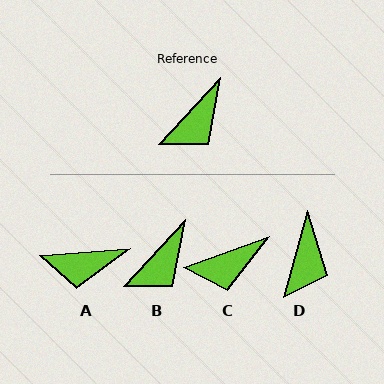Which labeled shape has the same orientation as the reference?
B.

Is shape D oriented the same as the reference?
No, it is off by about 28 degrees.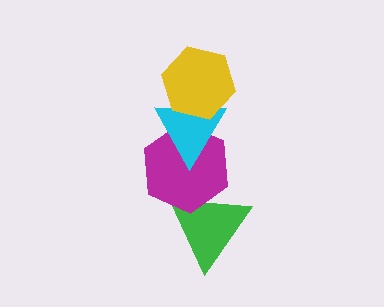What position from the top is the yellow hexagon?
The yellow hexagon is 1st from the top.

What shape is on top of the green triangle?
The magenta hexagon is on top of the green triangle.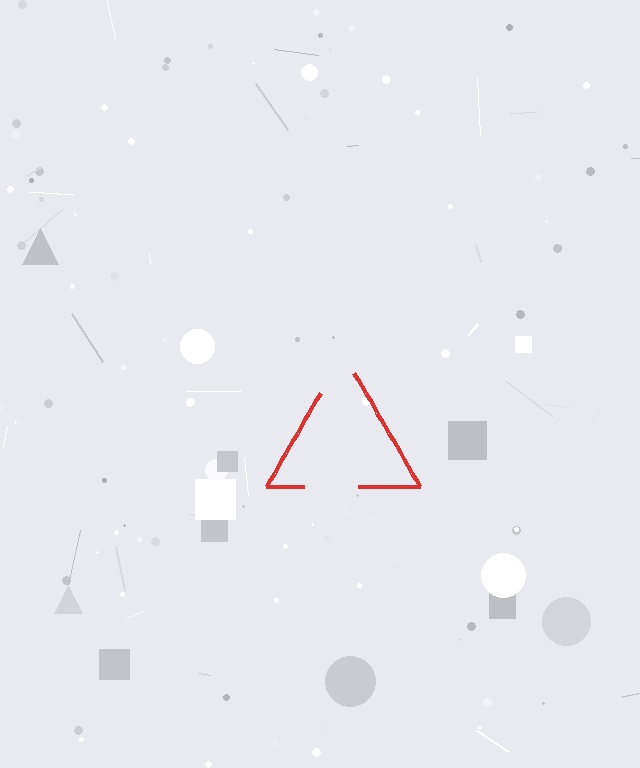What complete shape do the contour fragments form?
The contour fragments form a triangle.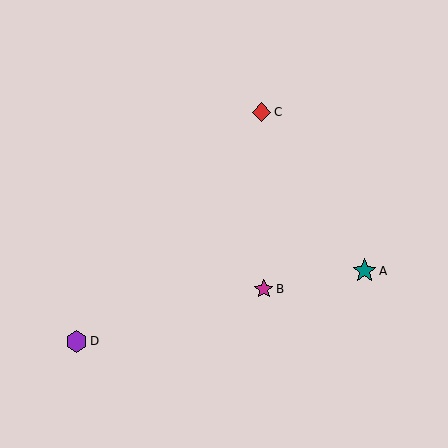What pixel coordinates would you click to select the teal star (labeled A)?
Click at (365, 271) to select the teal star A.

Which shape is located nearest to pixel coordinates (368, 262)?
The teal star (labeled A) at (365, 271) is nearest to that location.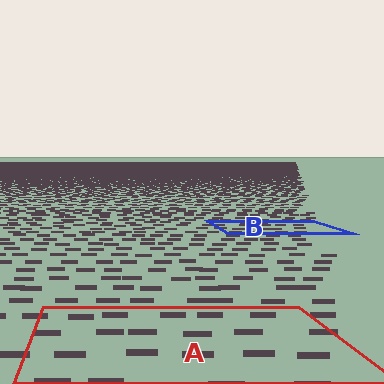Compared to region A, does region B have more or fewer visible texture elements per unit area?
Region B has more texture elements per unit area — they are packed more densely because it is farther away.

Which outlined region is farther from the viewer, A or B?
Region B is farther from the viewer — the texture elements inside it appear smaller and more densely packed.